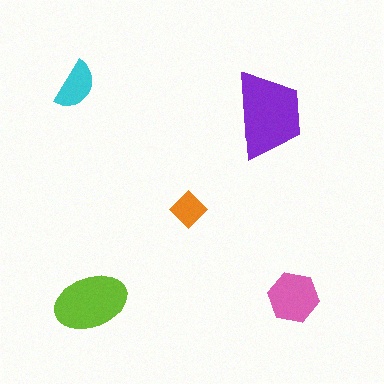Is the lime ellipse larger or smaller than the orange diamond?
Larger.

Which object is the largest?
The purple trapezoid.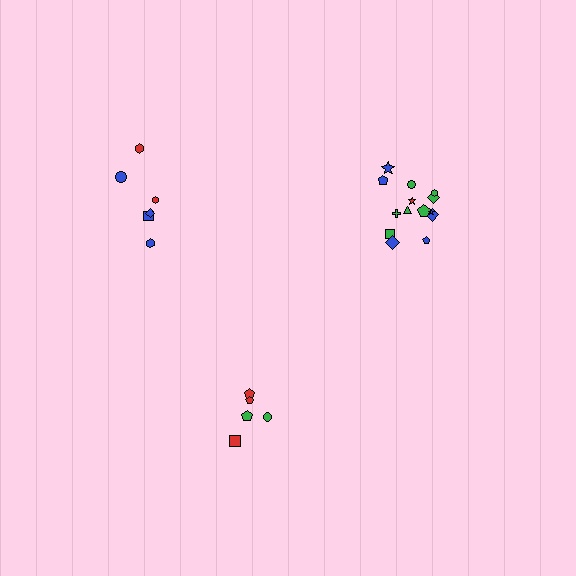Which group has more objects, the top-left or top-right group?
The top-right group.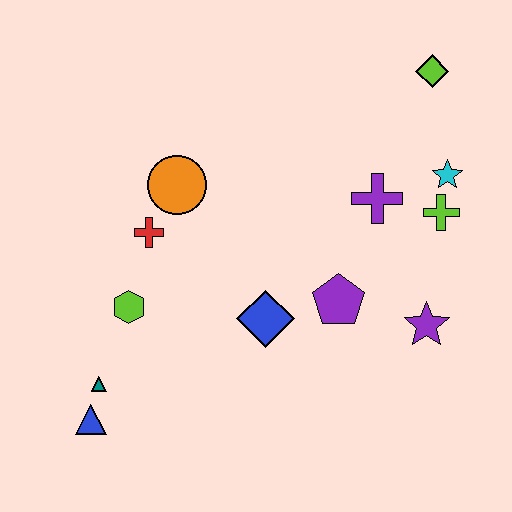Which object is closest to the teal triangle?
The blue triangle is closest to the teal triangle.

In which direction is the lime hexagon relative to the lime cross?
The lime hexagon is to the left of the lime cross.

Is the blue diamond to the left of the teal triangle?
No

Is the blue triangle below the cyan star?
Yes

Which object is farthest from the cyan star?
The blue triangle is farthest from the cyan star.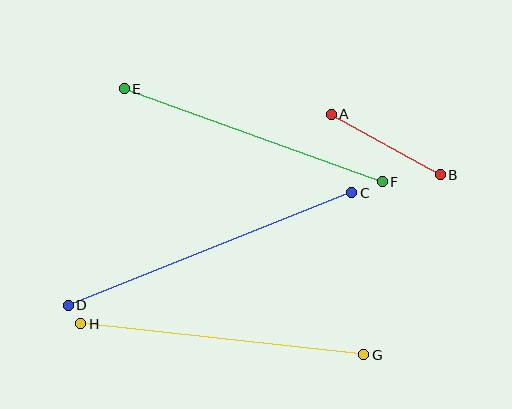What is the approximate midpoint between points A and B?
The midpoint is at approximately (386, 145) pixels.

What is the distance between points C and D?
The distance is approximately 305 pixels.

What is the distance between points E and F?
The distance is approximately 274 pixels.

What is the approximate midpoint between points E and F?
The midpoint is at approximately (253, 135) pixels.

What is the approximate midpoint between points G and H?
The midpoint is at approximately (222, 339) pixels.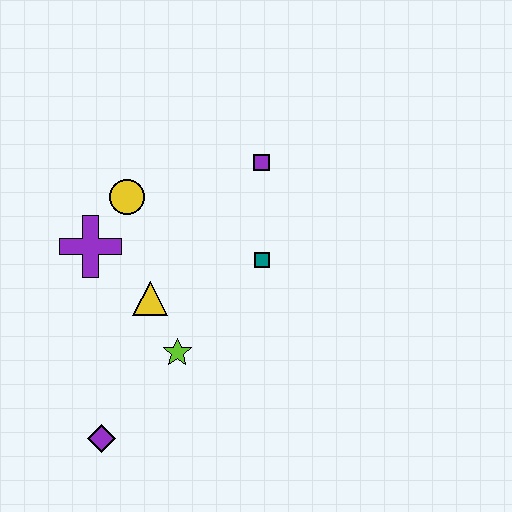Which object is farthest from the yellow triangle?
The purple square is farthest from the yellow triangle.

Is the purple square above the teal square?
Yes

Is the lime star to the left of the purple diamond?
No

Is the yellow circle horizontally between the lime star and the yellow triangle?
No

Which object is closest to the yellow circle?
The purple cross is closest to the yellow circle.